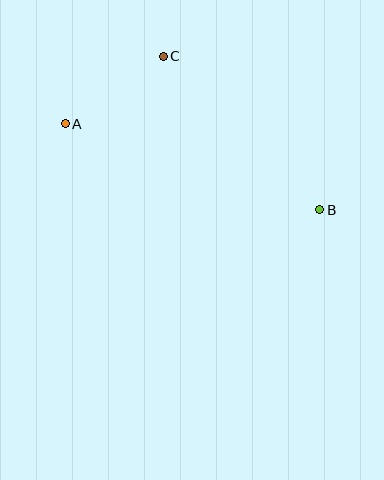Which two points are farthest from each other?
Points A and B are farthest from each other.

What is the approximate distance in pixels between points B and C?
The distance between B and C is approximately 220 pixels.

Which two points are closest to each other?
Points A and C are closest to each other.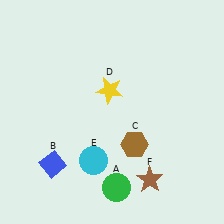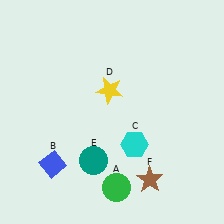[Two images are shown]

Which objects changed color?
C changed from brown to cyan. E changed from cyan to teal.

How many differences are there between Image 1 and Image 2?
There are 2 differences between the two images.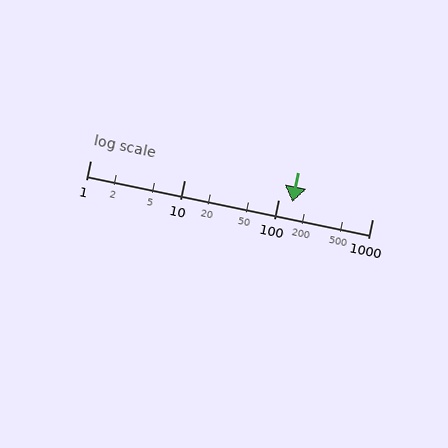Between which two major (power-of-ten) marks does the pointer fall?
The pointer is between 100 and 1000.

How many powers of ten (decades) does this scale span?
The scale spans 3 decades, from 1 to 1000.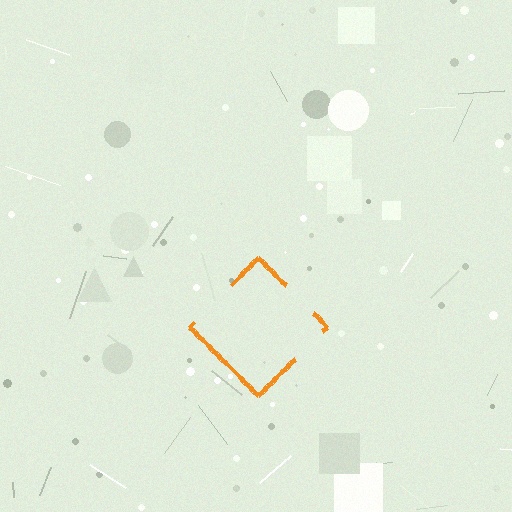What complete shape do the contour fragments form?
The contour fragments form a diamond.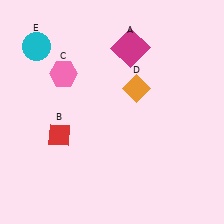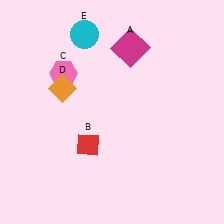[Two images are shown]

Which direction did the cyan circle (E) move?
The cyan circle (E) moved right.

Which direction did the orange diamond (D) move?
The orange diamond (D) moved left.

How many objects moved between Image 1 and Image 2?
3 objects moved between the two images.